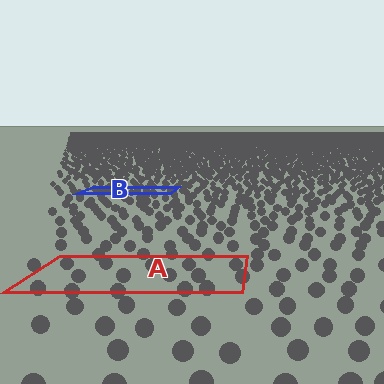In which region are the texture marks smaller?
The texture marks are smaller in region B, because it is farther away.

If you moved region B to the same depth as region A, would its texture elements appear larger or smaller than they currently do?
They would appear larger. At a closer depth, the same texture elements are projected at a bigger on-screen size.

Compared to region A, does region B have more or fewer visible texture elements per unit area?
Region B has more texture elements per unit area — they are packed more densely because it is farther away.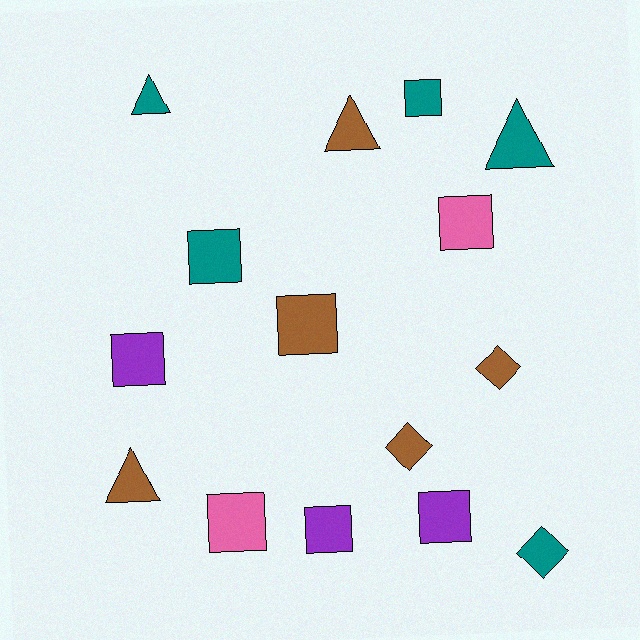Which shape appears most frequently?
Square, with 8 objects.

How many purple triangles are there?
There are no purple triangles.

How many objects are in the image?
There are 15 objects.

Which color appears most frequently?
Teal, with 5 objects.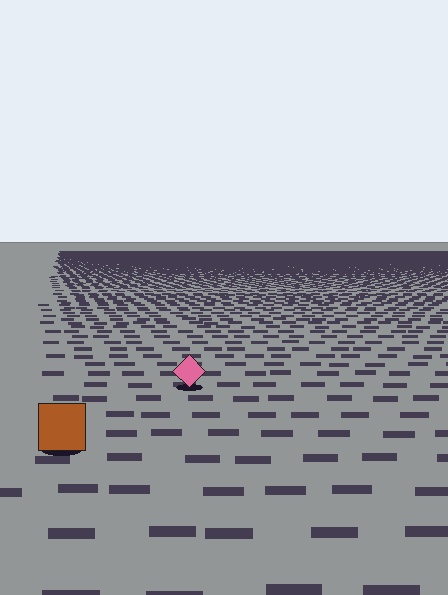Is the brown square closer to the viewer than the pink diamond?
Yes. The brown square is closer — you can tell from the texture gradient: the ground texture is coarser near it.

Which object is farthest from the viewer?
The pink diamond is farthest from the viewer. It appears smaller and the ground texture around it is denser.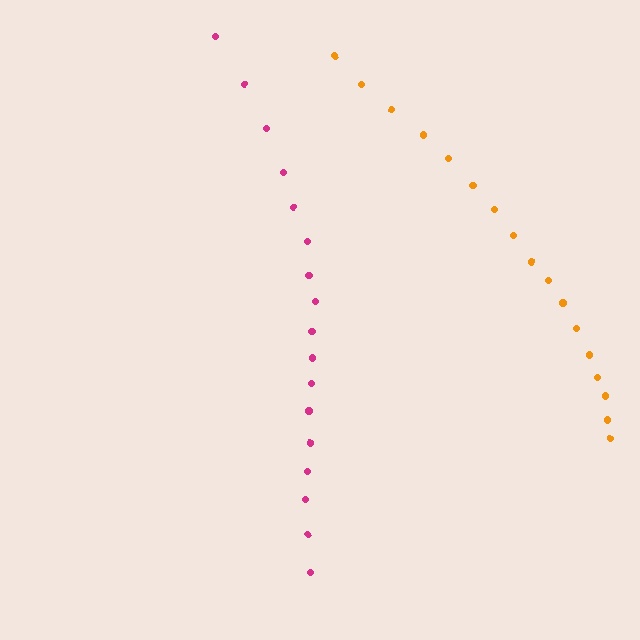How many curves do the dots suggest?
There are 2 distinct paths.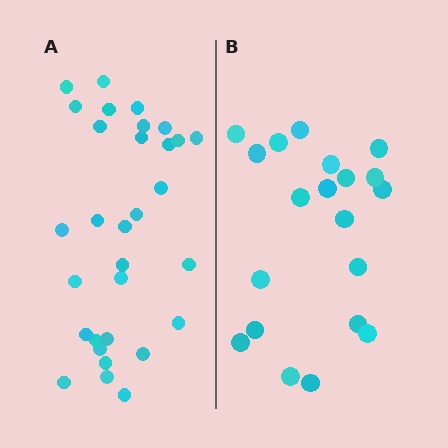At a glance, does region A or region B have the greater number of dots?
Region A (the left region) has more dots.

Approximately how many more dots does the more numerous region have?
Region A has roughly 12 or so more dots than region B.